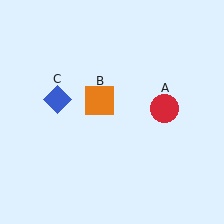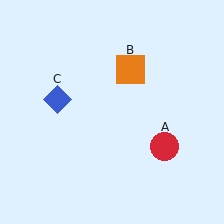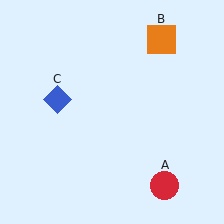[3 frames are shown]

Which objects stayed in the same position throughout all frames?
Blue diamond (object C) remained stationary.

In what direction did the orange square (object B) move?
The orange square (object B) moved up and to the right.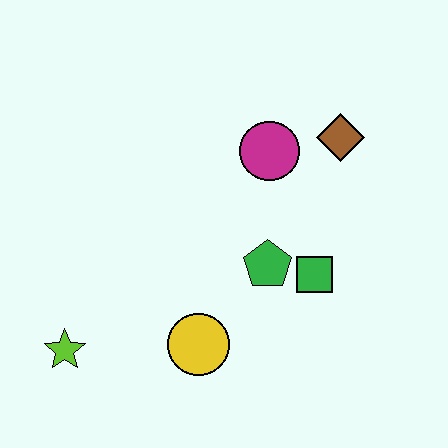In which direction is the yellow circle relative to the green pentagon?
The yellow circle is below the green pentagon.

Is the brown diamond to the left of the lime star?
No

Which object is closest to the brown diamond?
The magenta circle is closest to the brown diamond.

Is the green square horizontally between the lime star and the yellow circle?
No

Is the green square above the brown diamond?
No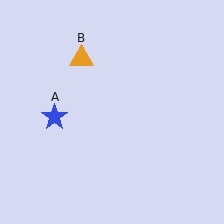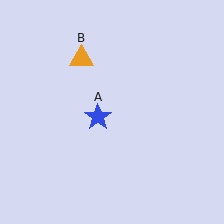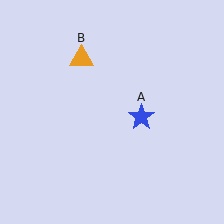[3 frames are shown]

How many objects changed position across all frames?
1 object changed position: blue star (object A).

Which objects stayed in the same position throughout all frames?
Orange triangle (object B) remained stationary.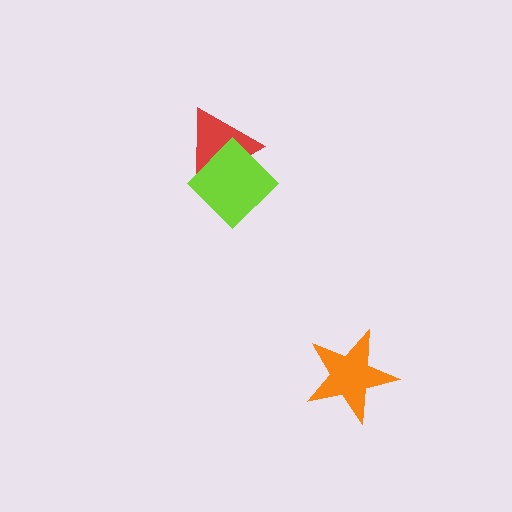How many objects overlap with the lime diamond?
1 object overlaps with the lime diamond.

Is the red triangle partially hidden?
Yes, it is partially covered by another shape.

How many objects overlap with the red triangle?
1 object overlaps with the red triangle.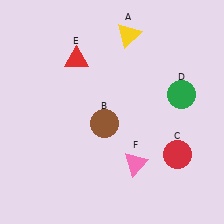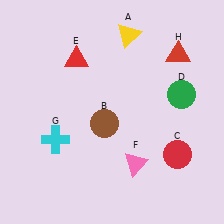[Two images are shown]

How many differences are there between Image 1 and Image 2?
There are 2 differences between the two images.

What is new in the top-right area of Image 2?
A red triangle (H) was added in the top-right area of Image 2.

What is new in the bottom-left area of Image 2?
A cyan cross (G) was added in the bottom-left area of Image 2.